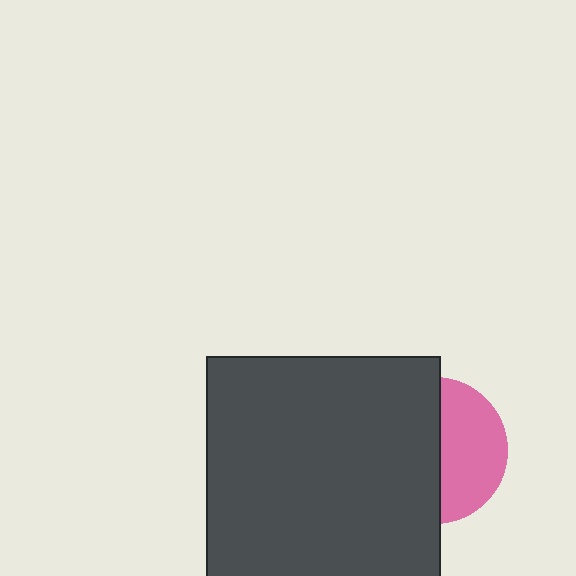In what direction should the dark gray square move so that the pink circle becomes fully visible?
The dark gray square should move left. That is the shortest direction to clear the overlap and leave the pink circle fully visible.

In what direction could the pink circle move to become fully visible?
The pink circle could move right. That would shift it out from behind the dark gray square entirely.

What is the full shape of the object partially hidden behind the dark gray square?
The partially hidden object is a pink circle.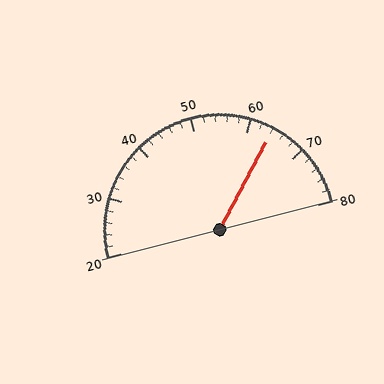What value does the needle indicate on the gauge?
The needle indicates approximately 64.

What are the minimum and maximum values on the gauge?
The gauge ranges from 20 to 80.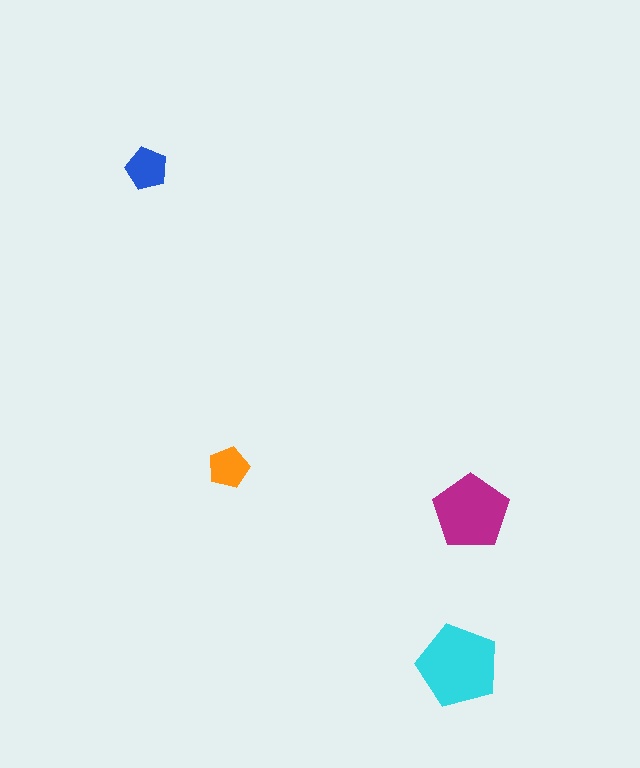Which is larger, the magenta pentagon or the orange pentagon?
The magenta one.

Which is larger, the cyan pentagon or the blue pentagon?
The cyan one.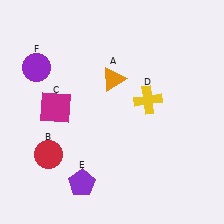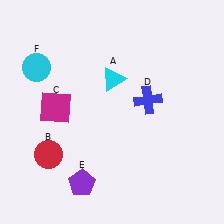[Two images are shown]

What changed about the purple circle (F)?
In Image 1, F is purple. In Image 2, it changed to cyan.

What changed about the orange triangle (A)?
In Image 1, A is orange. In Image 2, it changed to cyan.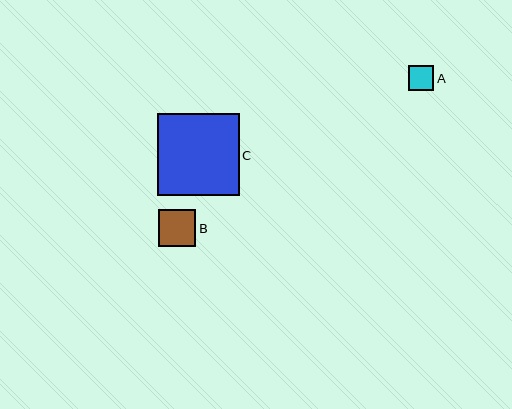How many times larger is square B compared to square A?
Square B is approximately 1.5 times the size of square A.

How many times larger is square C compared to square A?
Square C is approximately 3.3 times the size of square A.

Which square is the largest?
Square C is the largest with a size of approximately 82 pixels.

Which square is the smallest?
Square A is the smallest with a size of approximately 25 pixels.